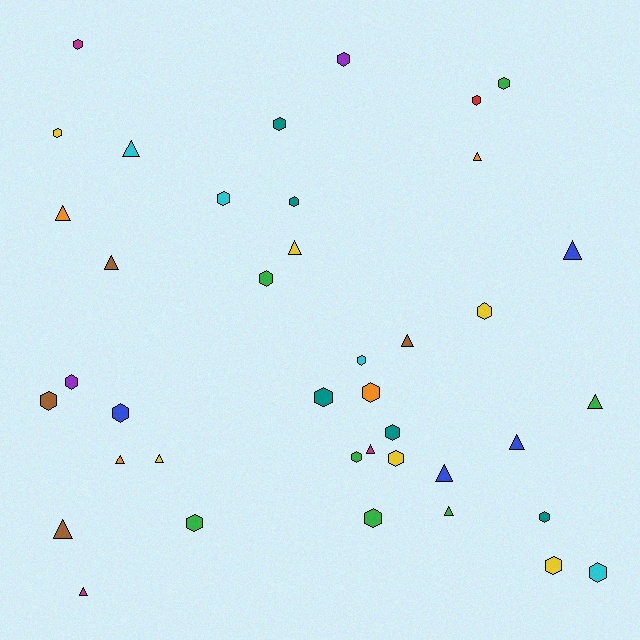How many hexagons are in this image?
There are 24 hexagons.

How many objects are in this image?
There are 40 objects.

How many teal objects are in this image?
There are 5 teal objects.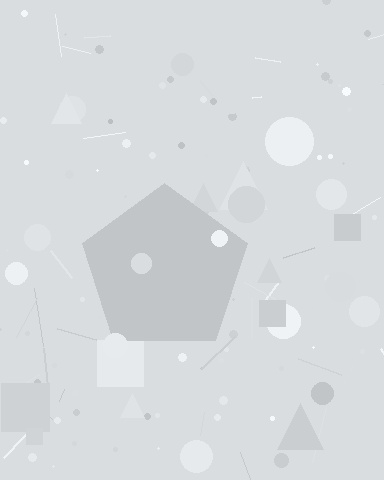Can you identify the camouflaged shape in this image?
The camouflaged shape is a pentagon.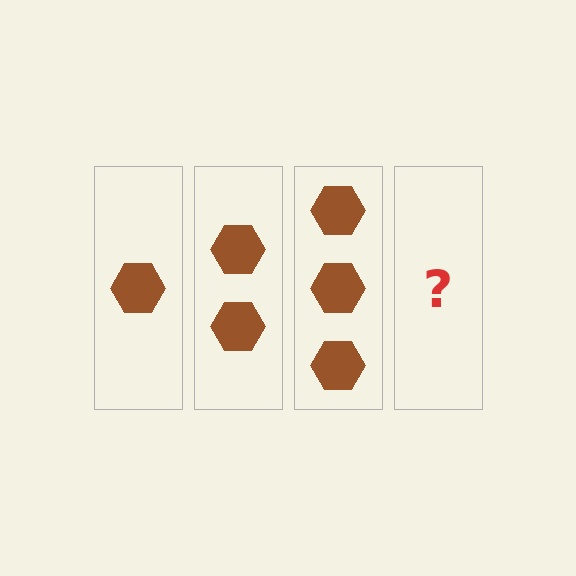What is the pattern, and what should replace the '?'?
The pattern is that each step adds one more hexagon. The '?' should be 4 hexagons.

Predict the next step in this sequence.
The next step is 4 hexagons.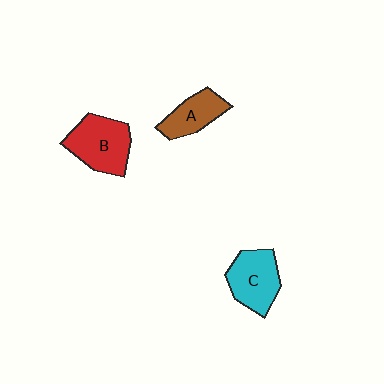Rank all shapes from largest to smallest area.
From largest to smallest: B (red), C (cyan), A (brown).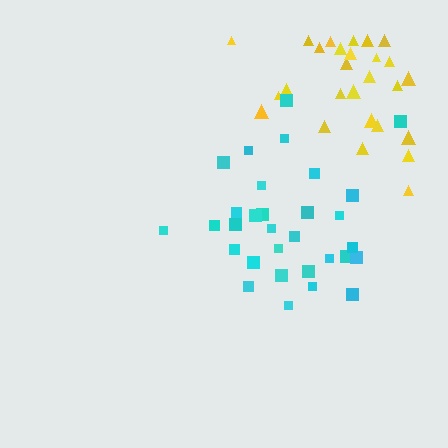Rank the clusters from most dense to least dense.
cyan, yellow.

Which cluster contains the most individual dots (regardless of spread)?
Cyan (31).